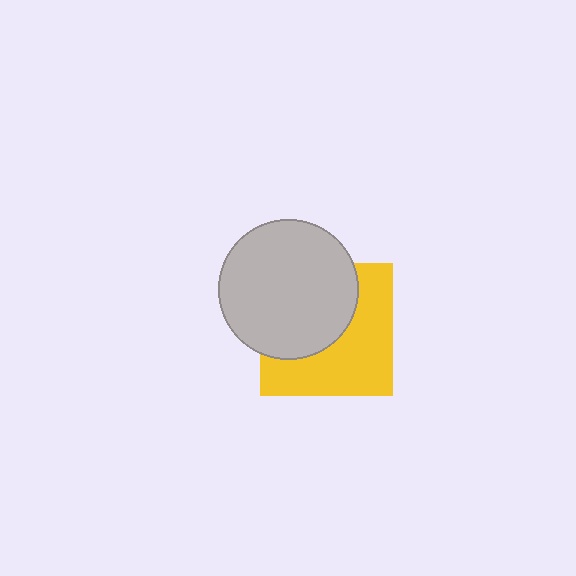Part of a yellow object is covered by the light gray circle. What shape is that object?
It is a square.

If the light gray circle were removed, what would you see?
You would see the complete yellow square.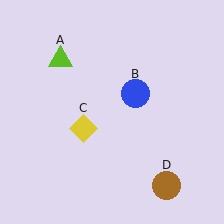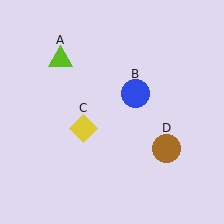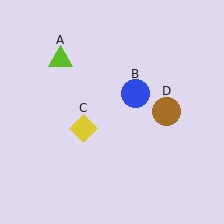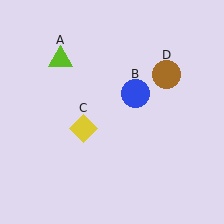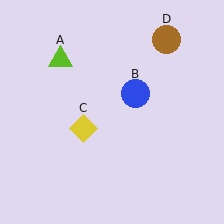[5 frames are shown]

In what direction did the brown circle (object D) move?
The brown circle (object D) moved up.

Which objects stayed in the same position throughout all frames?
Lime triangle (object A) and blue circle (object B) and yellow diamond (object C) remained stationary.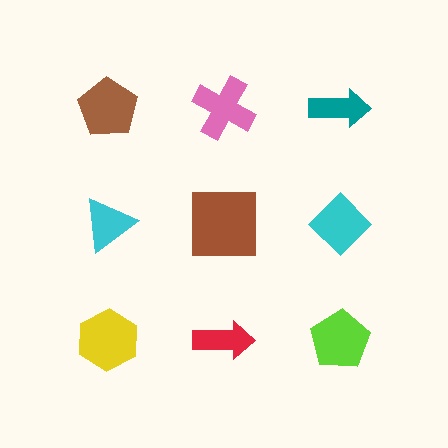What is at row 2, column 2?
A brown square.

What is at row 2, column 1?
A cyan triangle.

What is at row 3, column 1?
A yellow hexagon.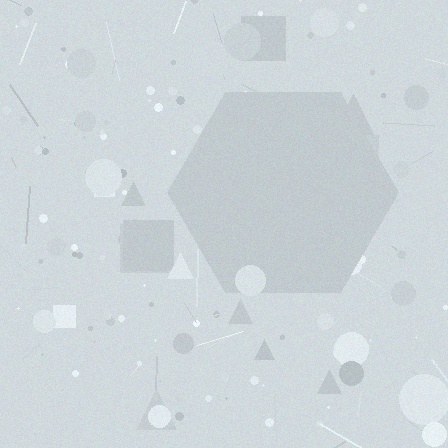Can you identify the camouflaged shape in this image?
The camouflaged shape is a hexagon.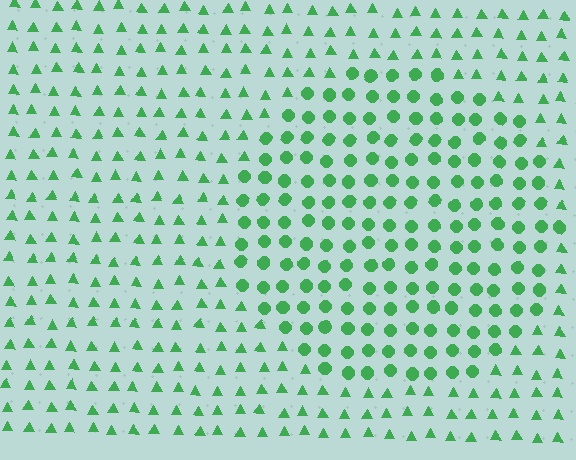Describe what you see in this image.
The image is filled with small green elements arranged in a uniform grid. A circle-shaped region contains circles, while the surrounding area contains triangles. The boundary is defined purely by the change in element shape.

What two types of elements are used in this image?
The image uses circles inside the circle region and triangles outside it.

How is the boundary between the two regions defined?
The boundary is defined by a change in element shape: circles inside vs. triangles outside. All elements share the same color and spacing.